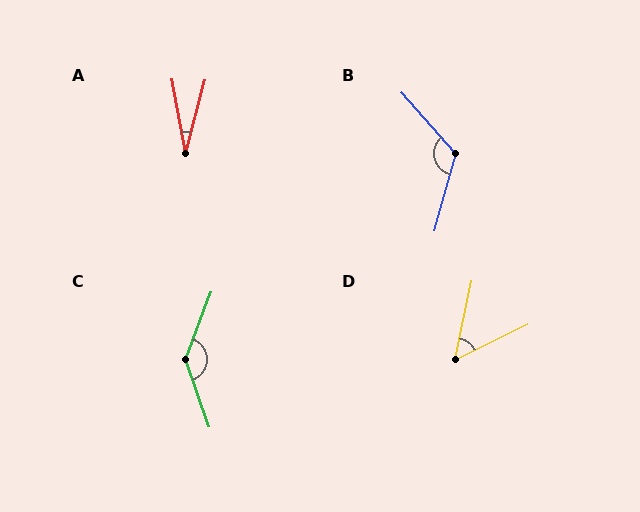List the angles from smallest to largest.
A (25°), D (52°), B (123°), C (140°).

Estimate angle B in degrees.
Approximately 123 degrees.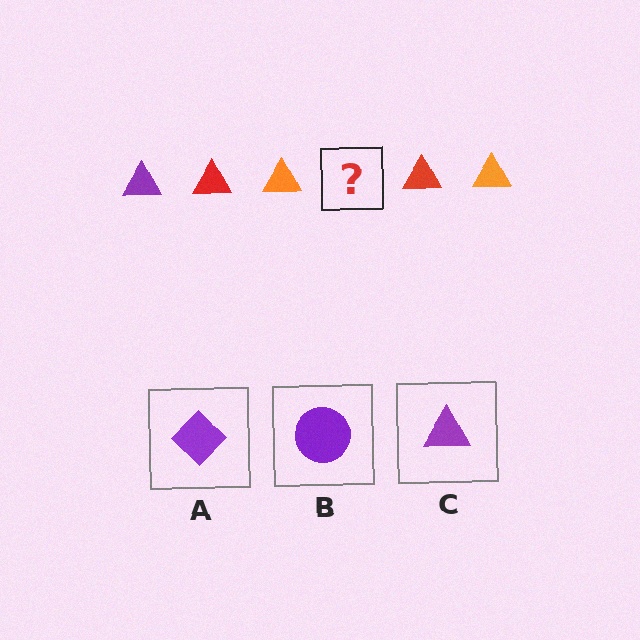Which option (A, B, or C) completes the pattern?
C.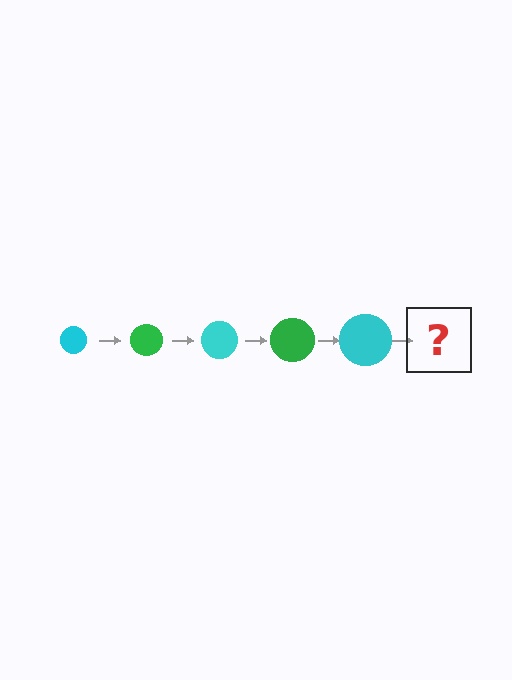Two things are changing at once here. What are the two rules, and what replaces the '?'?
The two rules are that the circle grows larger each step and the color cycles through cyan and green. The '?' should be a green circle, larger than the previous one.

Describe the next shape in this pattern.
It should be a green circle, larger than the previous one.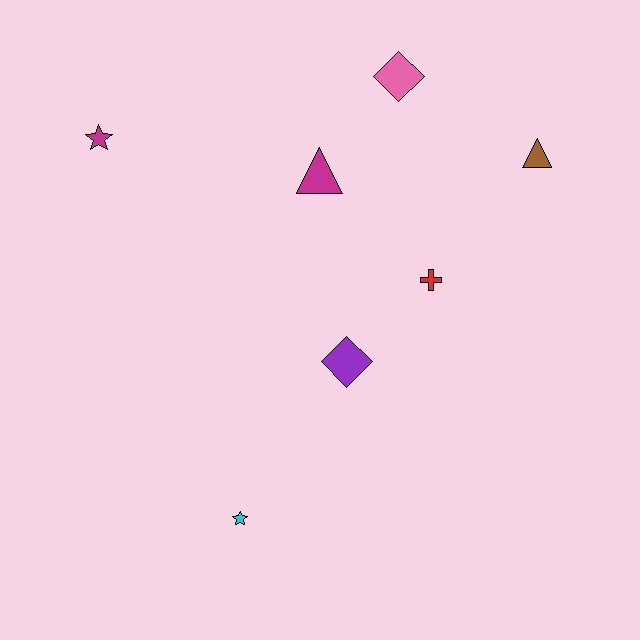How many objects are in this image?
There are 7 objects.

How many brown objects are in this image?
There is 1 brown object.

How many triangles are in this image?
There are 2 triangles.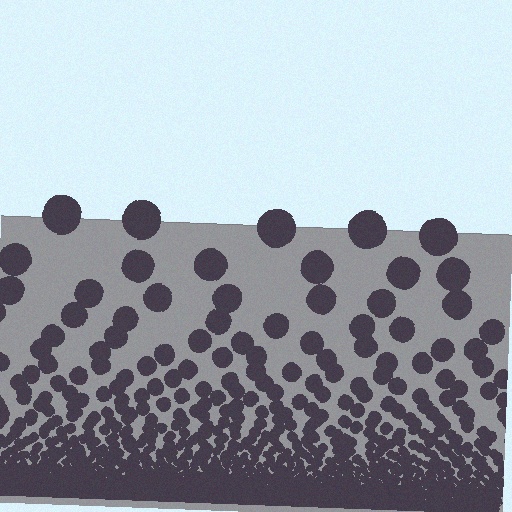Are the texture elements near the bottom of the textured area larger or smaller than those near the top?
Smaller. The gradient is inverted — elements near the bottom are smaller and denser.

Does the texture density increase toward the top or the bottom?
Density increases toward the bottom.